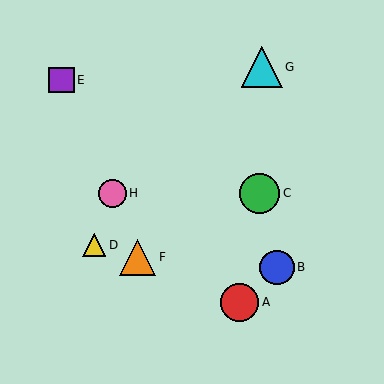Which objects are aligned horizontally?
Objects C, H are aligned horizontally.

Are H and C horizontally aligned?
Yes, both are at y≈193.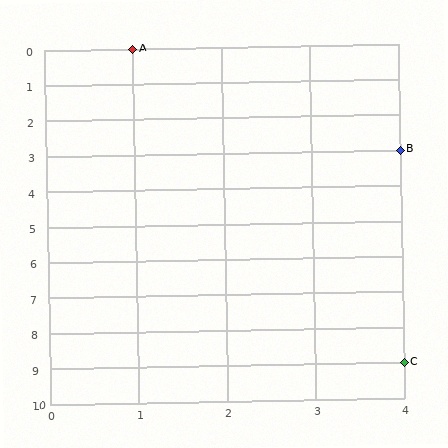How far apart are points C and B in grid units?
Points C and B are 6 rows apart.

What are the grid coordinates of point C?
Point C is at grid coordinates (4, 9).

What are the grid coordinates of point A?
Point A is at grid coordinates (1, 0).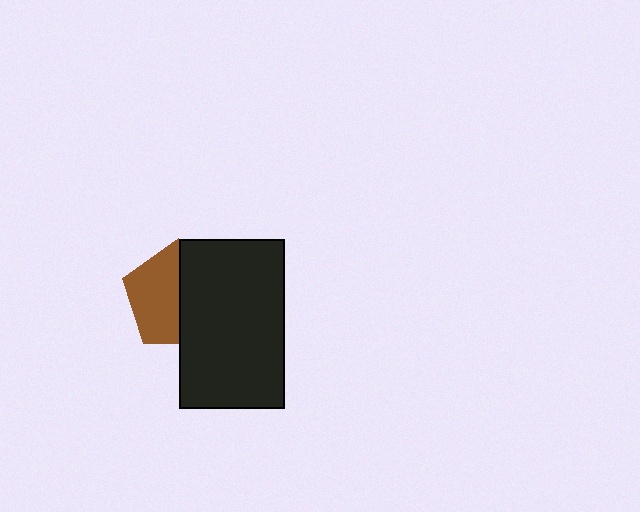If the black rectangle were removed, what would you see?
You would see the complete brown pentagon.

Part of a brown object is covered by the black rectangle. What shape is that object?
It is a pentagon.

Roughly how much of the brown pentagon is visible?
About half of it is visible (roughly 52%).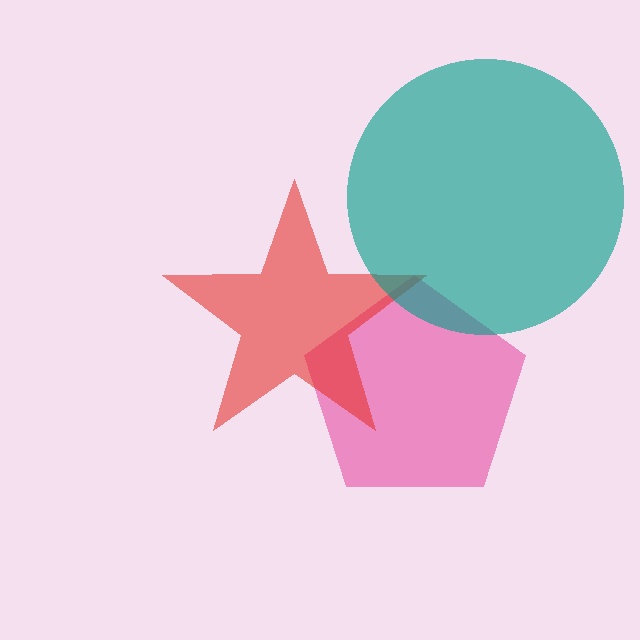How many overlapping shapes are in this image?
There are 3 overlapping shapes in the image.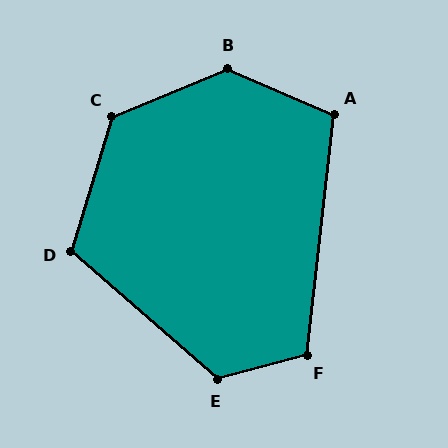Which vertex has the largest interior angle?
B, at approximately 134 degrees.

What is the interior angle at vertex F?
Approximately 111 degrees (obtuse).